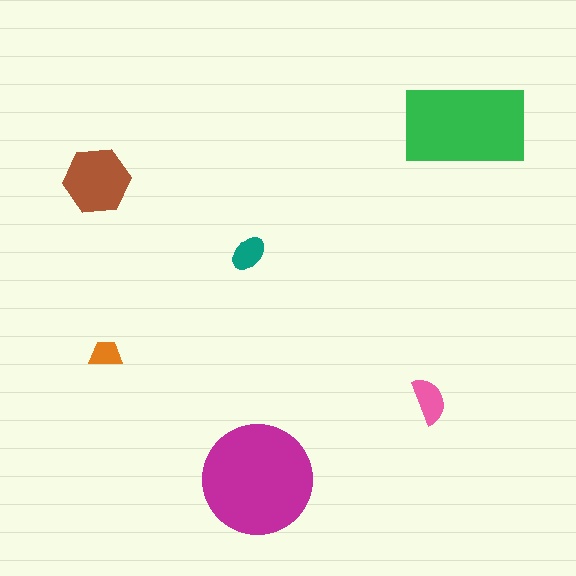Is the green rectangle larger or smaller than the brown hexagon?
Larger.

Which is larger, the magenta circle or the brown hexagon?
The magenta circle.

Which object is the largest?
The magenta circle.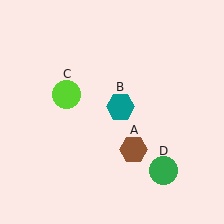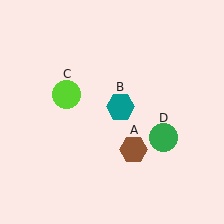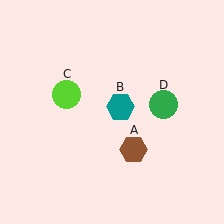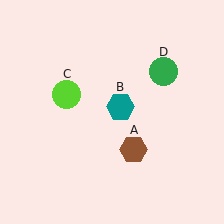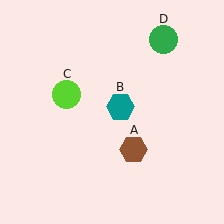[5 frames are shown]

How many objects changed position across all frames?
1 object changed position: green circle (object D).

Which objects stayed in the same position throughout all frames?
Brown hexagon (object A) and teal hexagon (object B) and lime circle (object C) remained stationary.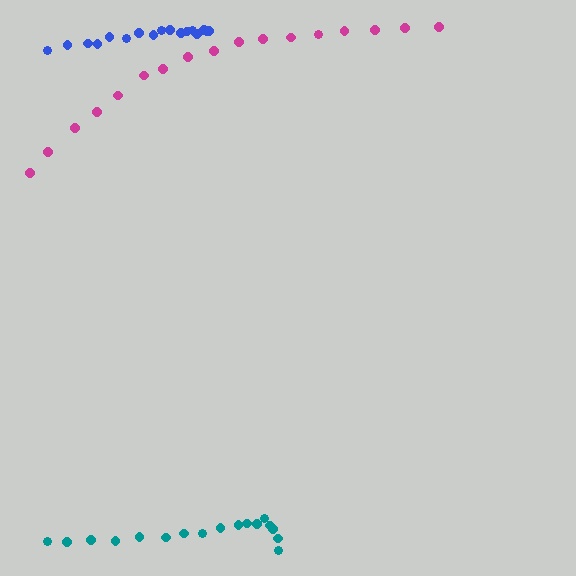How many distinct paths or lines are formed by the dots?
There are 3 distinct paths.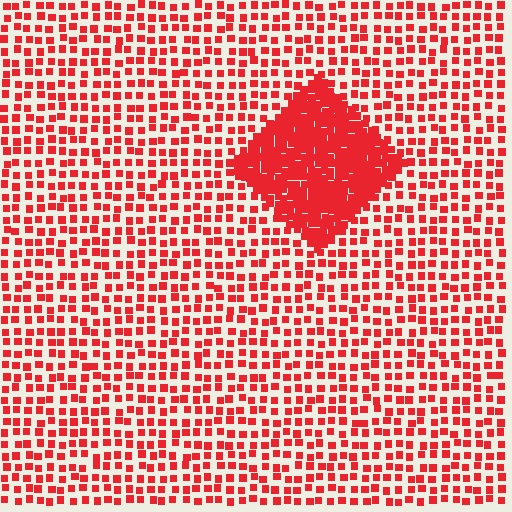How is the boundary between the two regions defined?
The boundary is defined by a change in element density (approximately 2.8x ratio). All elements are the same color, size, and shape.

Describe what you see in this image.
The image contains small red elements arranged at two different densities. A diamond-shaped region is visible where the elements are more densely packed than the surrounding area.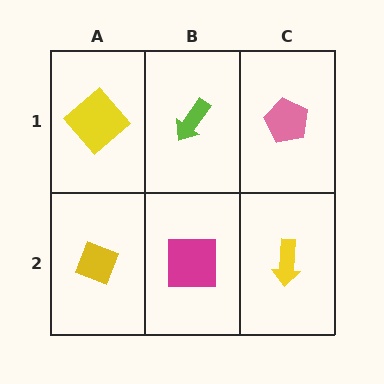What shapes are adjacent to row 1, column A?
A yellow diamond (row 2, column A), a lime arrow (row 1, column B).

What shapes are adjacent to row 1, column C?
A yellow arrow (row 2, column C), a lime arrow (row 1, column B).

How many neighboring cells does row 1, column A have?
2.